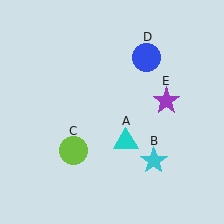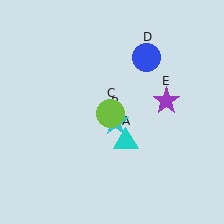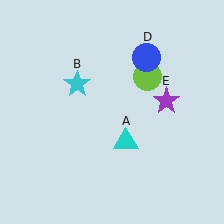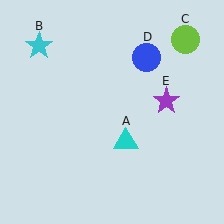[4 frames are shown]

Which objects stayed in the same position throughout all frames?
Cyan triangle (object A) and blue circle (object D) and purple star (object E) remained stationary.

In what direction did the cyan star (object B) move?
The cyan star (object B) moved up and to the left.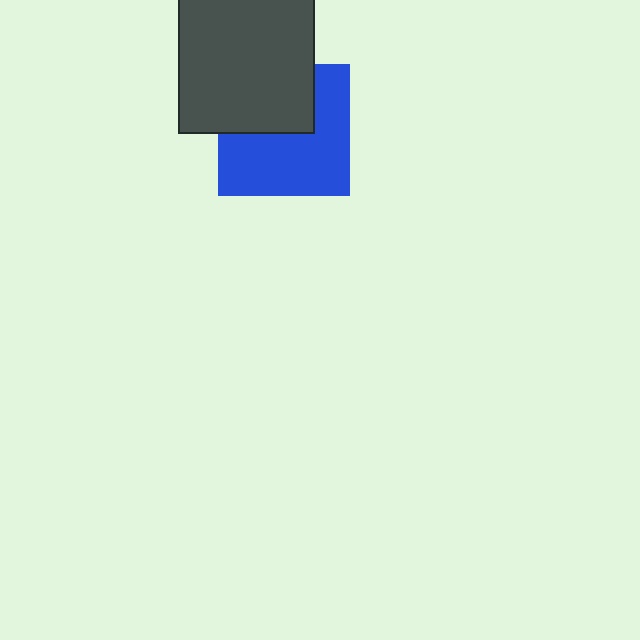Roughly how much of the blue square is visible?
About half of it is visible (roughly 61%).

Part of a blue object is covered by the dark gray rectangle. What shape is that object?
It is a square.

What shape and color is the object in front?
The object in front is a dark gray rectangle.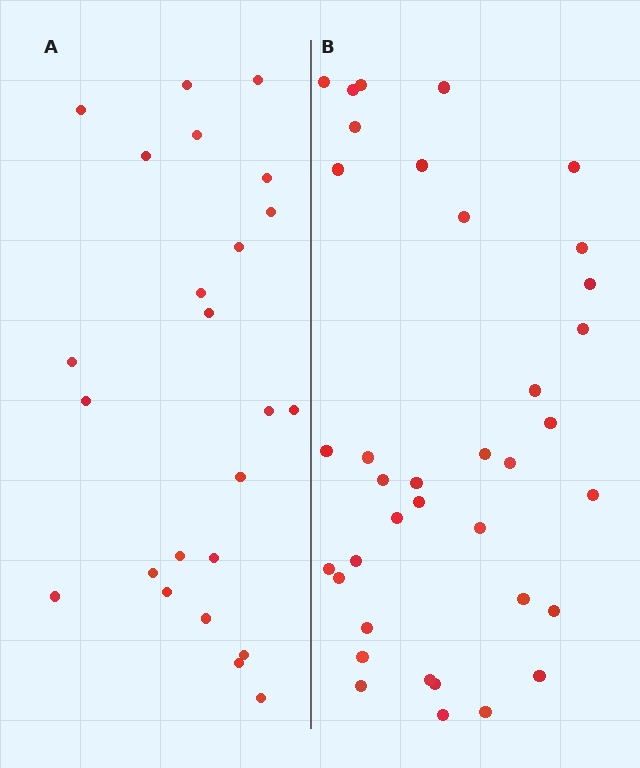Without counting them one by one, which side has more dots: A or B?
Region B (the right region) has more dots.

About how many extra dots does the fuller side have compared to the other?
Region B has approximately 15 more dots than region A.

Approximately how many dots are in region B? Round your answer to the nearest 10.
About 40 dots. (The exact count is 37, which rounds to 40.)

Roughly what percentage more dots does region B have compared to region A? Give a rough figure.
About 55% more.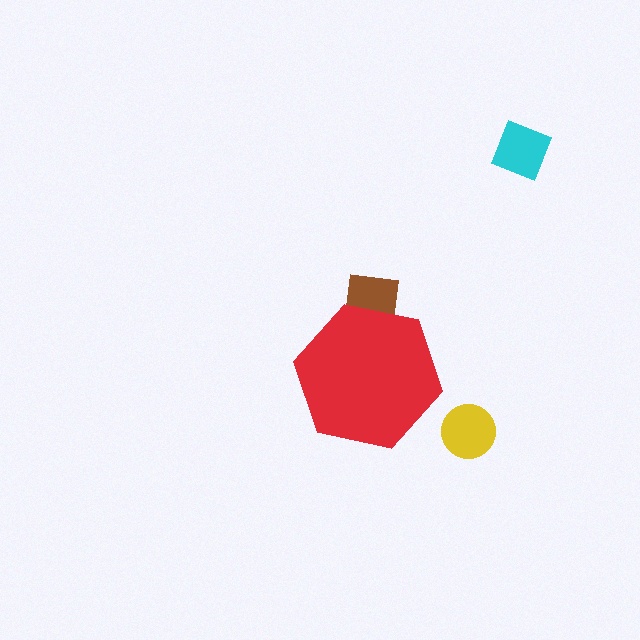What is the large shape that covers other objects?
A red hexagon.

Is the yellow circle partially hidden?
No, the yellow circle is fully visible.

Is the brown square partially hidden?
Yes, the brown square is partially hidden behind the red hexagon.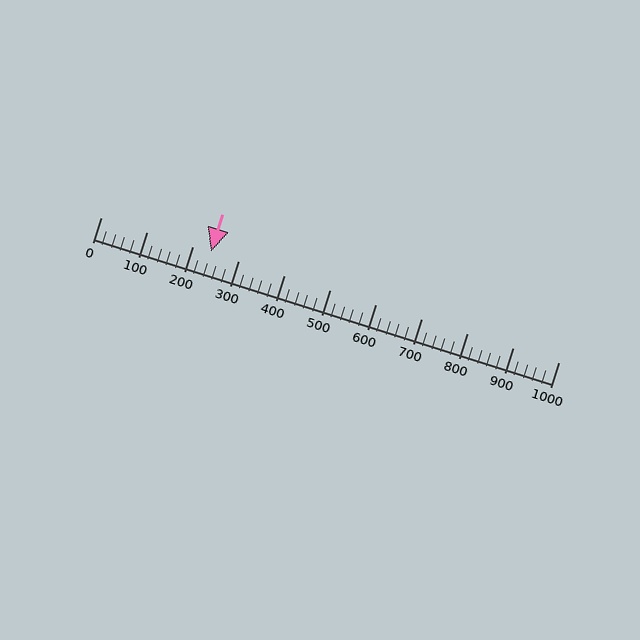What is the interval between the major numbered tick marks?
The major tick marks are spaced 100 units apart.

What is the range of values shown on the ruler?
The ruler shows values from 0 to 1000.